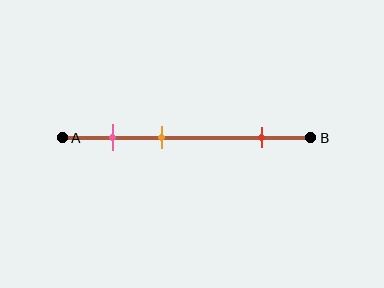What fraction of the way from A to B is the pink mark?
The pink mark is approximately 20% (0.2) of the way from A to B.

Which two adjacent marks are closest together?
The pink and orange marks are the closest adjacent pair.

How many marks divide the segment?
There are 3 marks dividing the segment.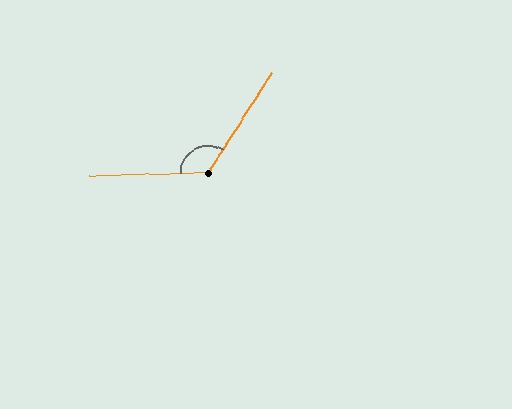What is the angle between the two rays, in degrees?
Approximately 124 degrees.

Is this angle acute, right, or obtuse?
It is obtuse.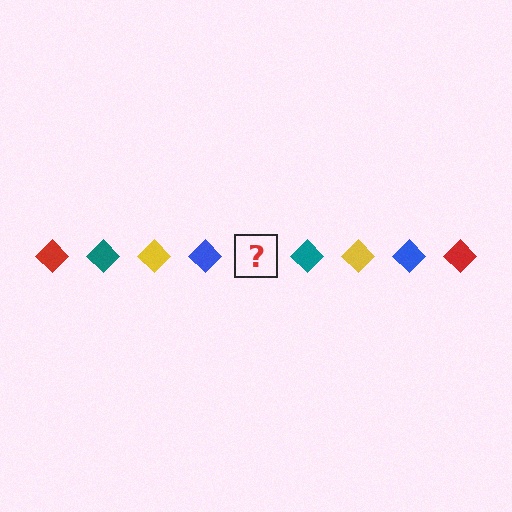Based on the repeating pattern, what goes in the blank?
The blank should be a red diamond.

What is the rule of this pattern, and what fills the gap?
The rule is that the pattern cycles through red, teal, yellow, blue diamonds. The gap should be filled with a red diamond.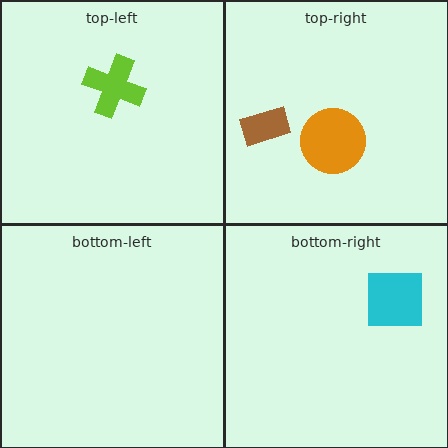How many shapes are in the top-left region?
1.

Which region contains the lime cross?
The top-left region.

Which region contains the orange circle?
The top-right region.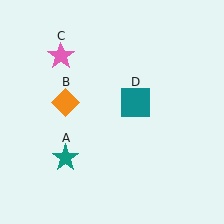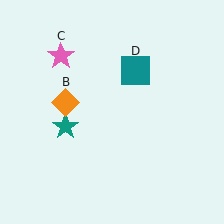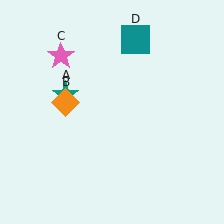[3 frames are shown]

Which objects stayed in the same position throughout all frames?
Orange diamond (object B) and pink star (object C) remained stationary.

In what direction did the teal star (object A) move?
The teal star (object A) moved up.